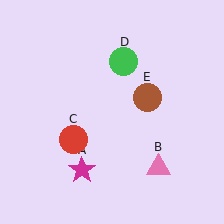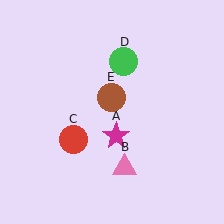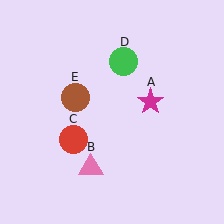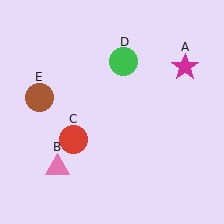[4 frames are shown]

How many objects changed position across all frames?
3 objects changed position: magenta star (object A), pink triangle (object B), brown circle (object E).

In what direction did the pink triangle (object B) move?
The pink triangle (object B) moved left.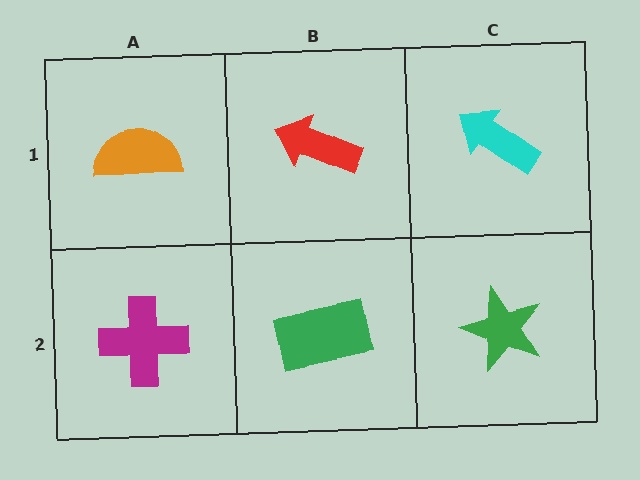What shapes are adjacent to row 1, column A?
A magenta cross (row 2, column A), a red arrow (row 1, column B).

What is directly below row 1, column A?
A magenta cross.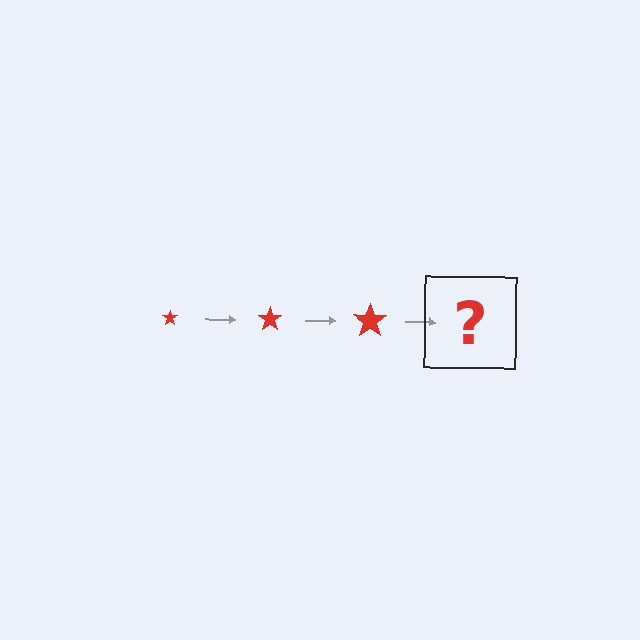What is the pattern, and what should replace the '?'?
The pattern is that the star gets progressively larger each step. The '?' should be a red star, larger than the previous one.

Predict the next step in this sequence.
The next step is a red star, larger than the previous one.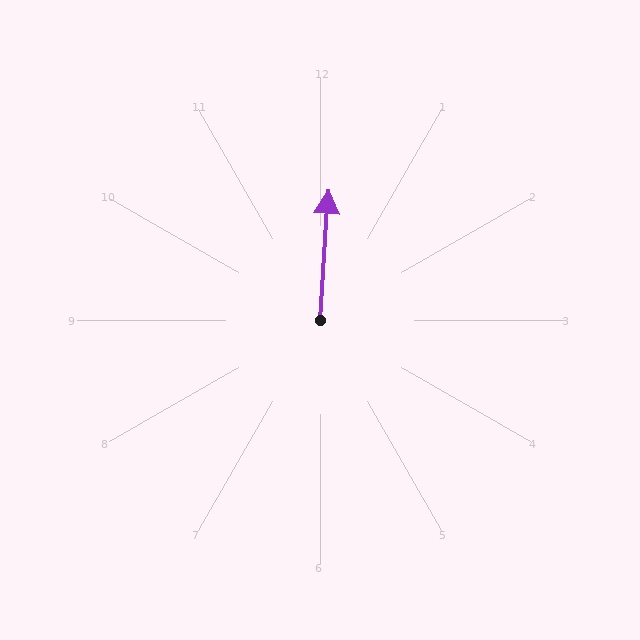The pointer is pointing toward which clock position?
Roughly 12 o'clock.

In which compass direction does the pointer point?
North.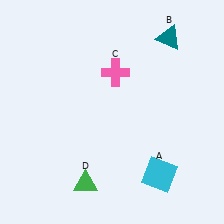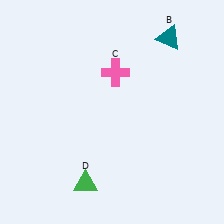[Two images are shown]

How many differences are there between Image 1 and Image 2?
There is 1 difference between the two images.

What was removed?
The cyan square (A) was removed in Image 2.